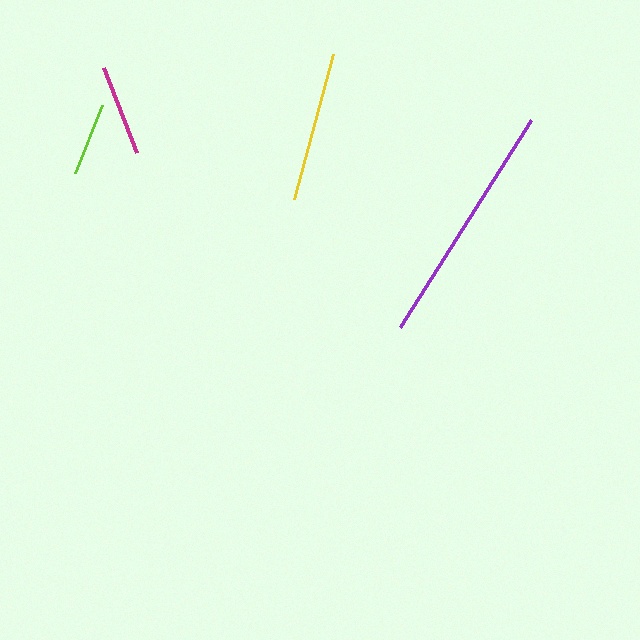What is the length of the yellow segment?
The yellow segment is approximately 150 pixels long.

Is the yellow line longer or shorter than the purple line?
The purple line is longer than the yellow line.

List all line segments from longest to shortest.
From longest to shortest: purple, yellow, magenta, lime.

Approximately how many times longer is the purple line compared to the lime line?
The purple line is approximately 3.4 times the length of the lime line.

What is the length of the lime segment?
The lime segment is approximately 73 pixels long.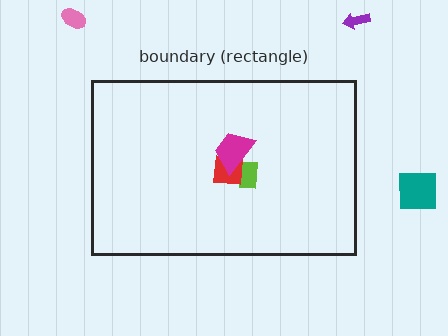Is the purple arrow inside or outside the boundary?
Outside.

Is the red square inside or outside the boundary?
Inside.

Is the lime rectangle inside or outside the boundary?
Inside.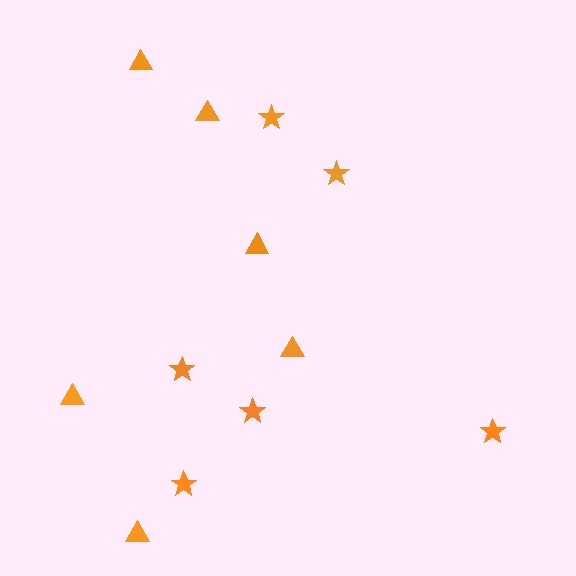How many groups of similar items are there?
There are 2 groups: one group of triangles (6) and one group of stars (6).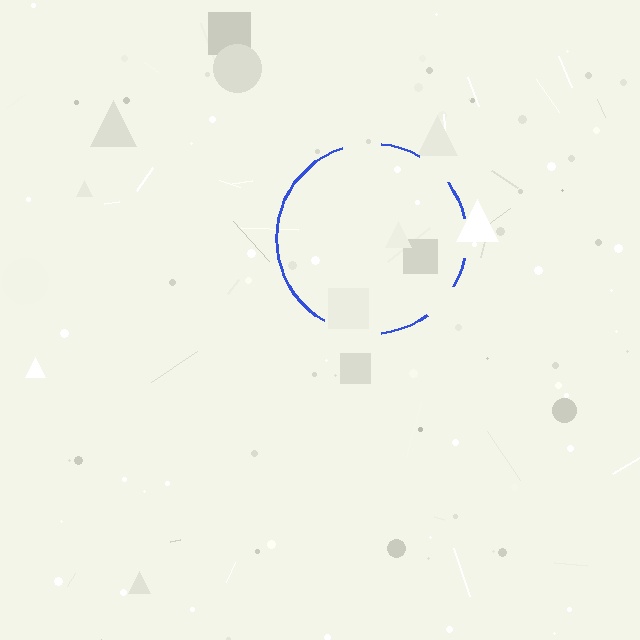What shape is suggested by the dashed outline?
The dashed outline suggests a circle.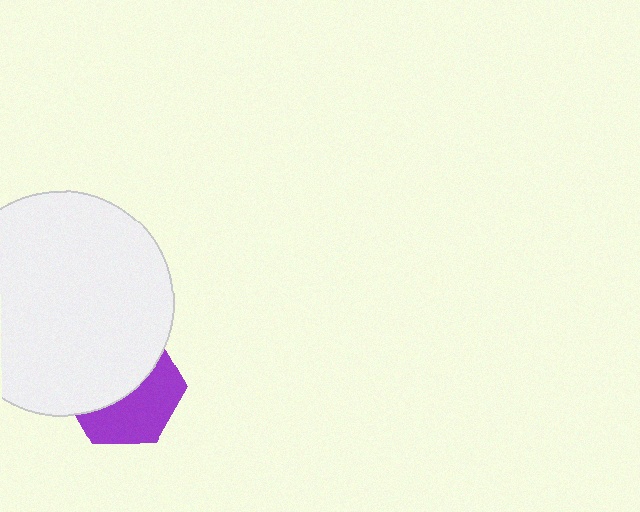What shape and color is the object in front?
The object in front is a white circle.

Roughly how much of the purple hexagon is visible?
About half of it is visible (roughly 46%).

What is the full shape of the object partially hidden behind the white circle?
The partially hidden object is a purple hexagon.